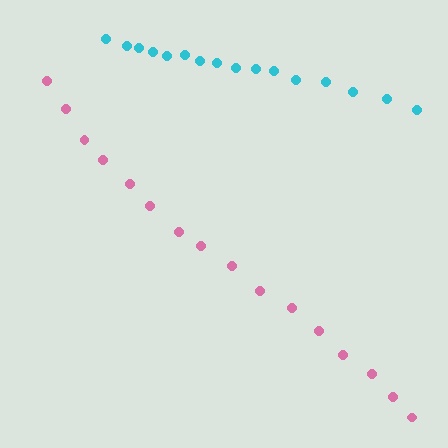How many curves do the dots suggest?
There are 2 distinct paths.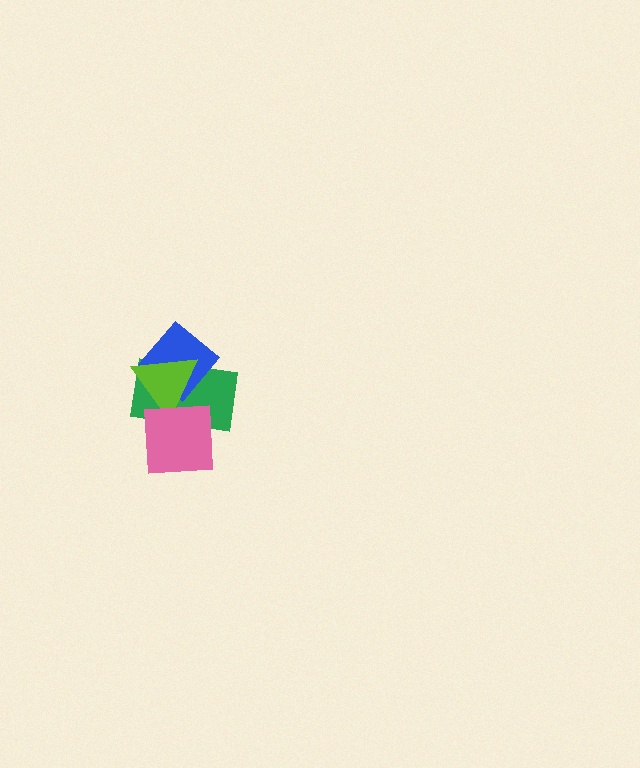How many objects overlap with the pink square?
2 objects overlap with the pink square.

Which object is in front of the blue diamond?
The lime triangle is in front of the blue diamond.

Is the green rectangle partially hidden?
Yes, it is partially covered by another shape.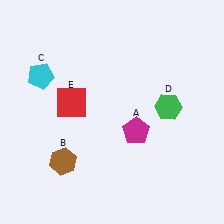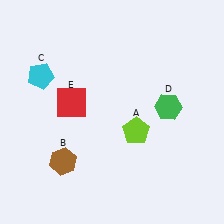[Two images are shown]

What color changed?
The pentagon (A) changed from magenta in Image 1 to lime in Image 2.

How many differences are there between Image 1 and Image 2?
There is 1 difference between the two images.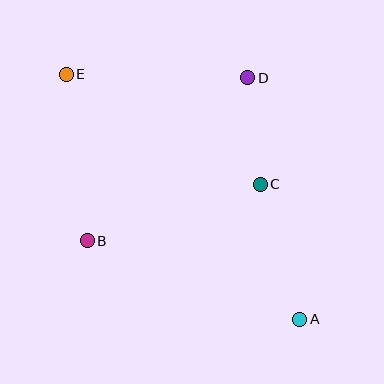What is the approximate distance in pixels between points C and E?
The distance between C and E is approximately 223 pixels.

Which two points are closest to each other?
Points C and D are closest to each other.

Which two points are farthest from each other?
Points A and E are farthest from each other.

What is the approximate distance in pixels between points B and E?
The distance between B and E is approximately 168 pixels.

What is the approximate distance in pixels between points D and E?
The distance between D and E is approximately 182 pixels.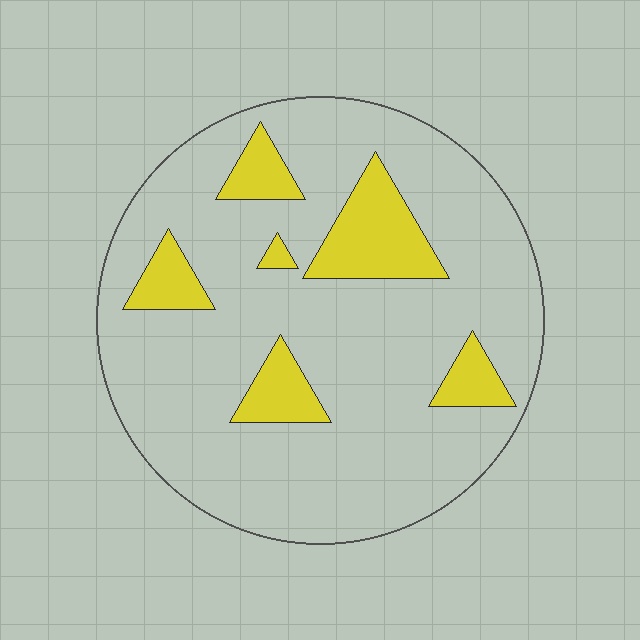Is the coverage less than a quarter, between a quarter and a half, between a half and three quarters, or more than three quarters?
Less than a quarter.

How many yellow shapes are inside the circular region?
6.